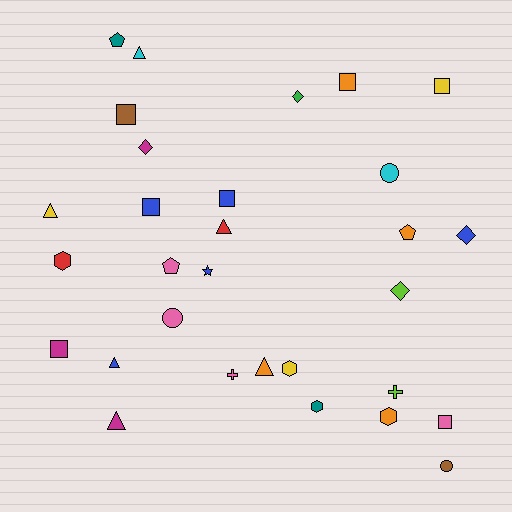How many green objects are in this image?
There is 1 green object.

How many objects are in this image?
There are 30 objects.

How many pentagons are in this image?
There are 3 pentagons.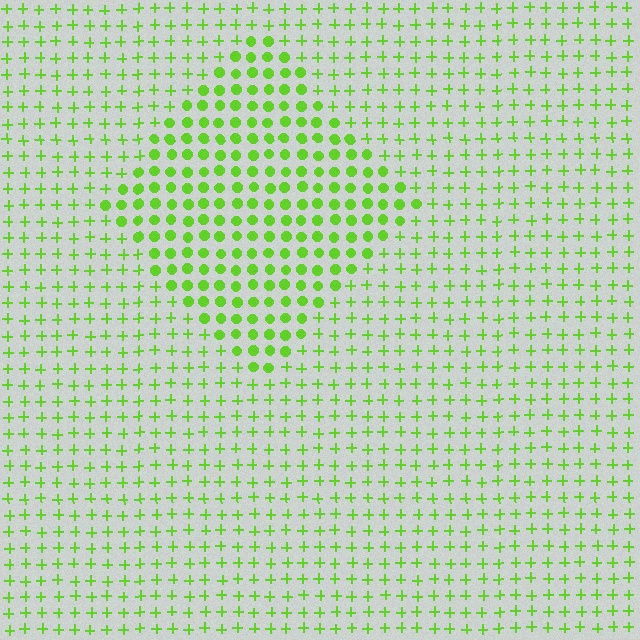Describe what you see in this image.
The image is filled with small lime elements arranged in a uniform grid. A diamond-shaped region contains circles, while the surrounding area contains plus signs. The boundary is defined purely by the change in element shape.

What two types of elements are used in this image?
The image uses circles inside the diamond region and plus signs outside it.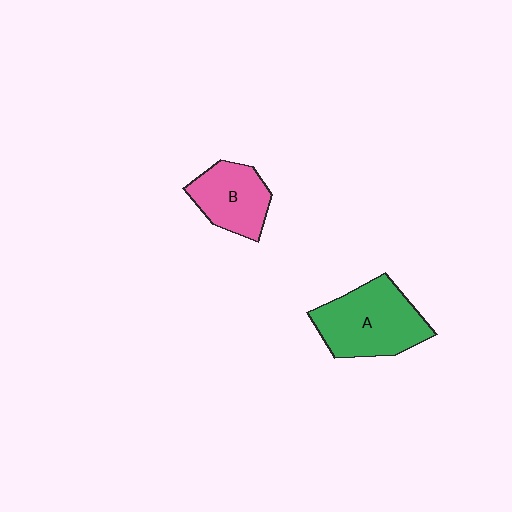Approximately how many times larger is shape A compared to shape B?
Approximately 1.5 times.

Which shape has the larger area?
Shape A (green).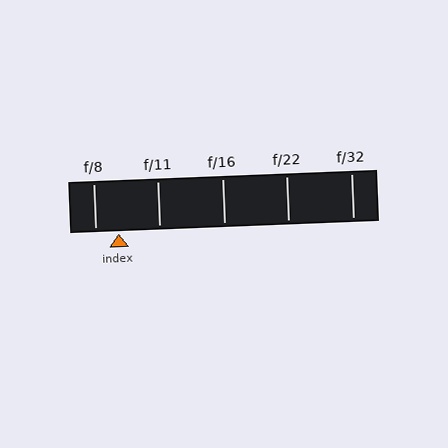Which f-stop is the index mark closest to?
The index mark is closest to f/8.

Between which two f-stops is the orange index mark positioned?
The index mark is between f/8 and f/11.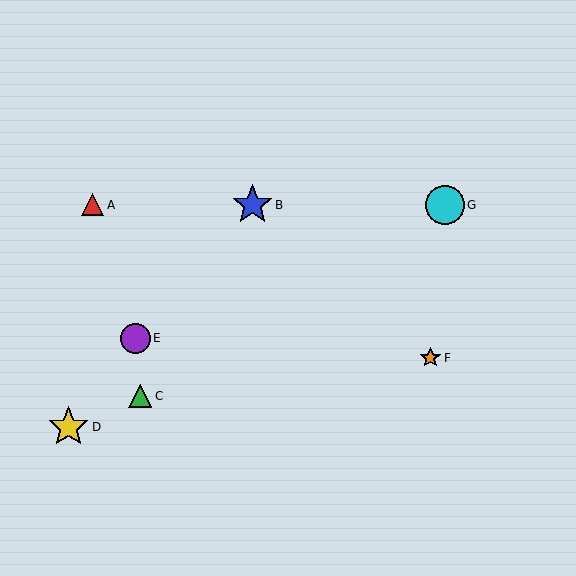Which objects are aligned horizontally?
Objects A, B, G are aligned horizontally.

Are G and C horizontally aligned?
No, G is at y≈205 and C is at y≈396.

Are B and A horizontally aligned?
Yes, both are at y≈205.